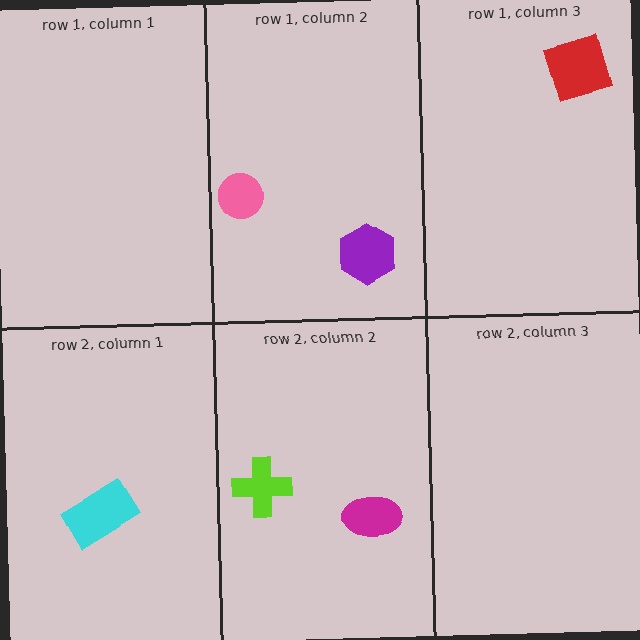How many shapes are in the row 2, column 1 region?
1.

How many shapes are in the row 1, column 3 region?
1.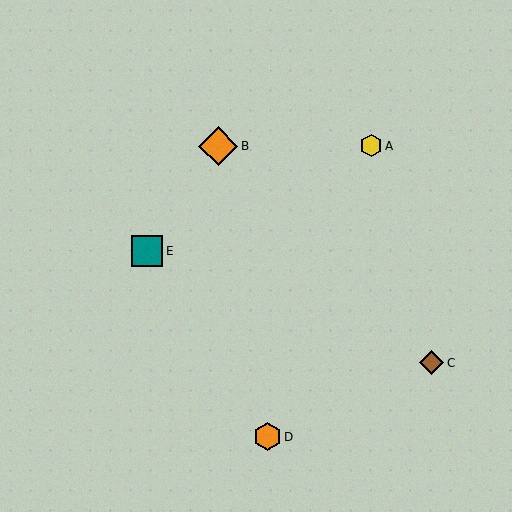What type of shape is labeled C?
Shape C is a brown diamond.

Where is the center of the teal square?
The center of the teal square is at (147, 251).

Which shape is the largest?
The orange diamond (labeled B) is the largest.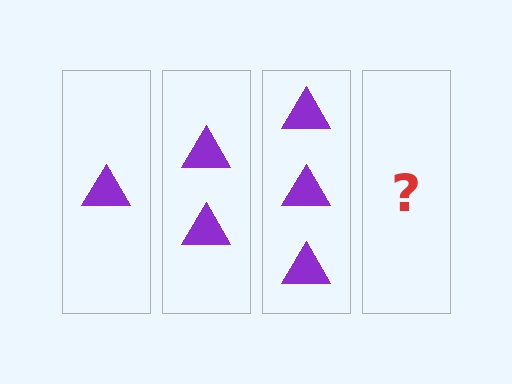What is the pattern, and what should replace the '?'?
The pattern is that each step adds one more triangle. The '?' should be 4 triangles.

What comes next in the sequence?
The next element should be 4 triangles.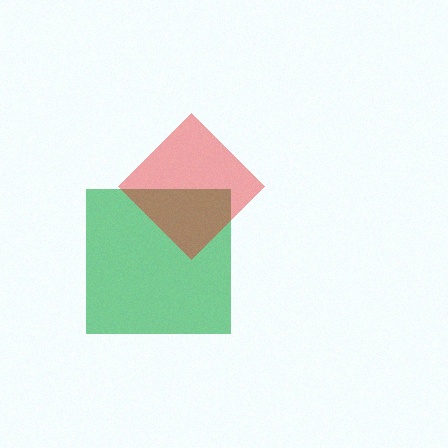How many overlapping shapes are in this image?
There are 2 overlapping shapes in the image.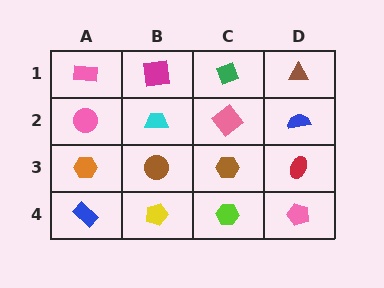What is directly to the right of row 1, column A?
A magenta square.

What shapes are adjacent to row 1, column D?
A blue semicircle (row 2, column D), a green diamond (row 1, column C).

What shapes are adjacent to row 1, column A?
A pink circle (row 2, column A), a magenta square (row 1, column B).